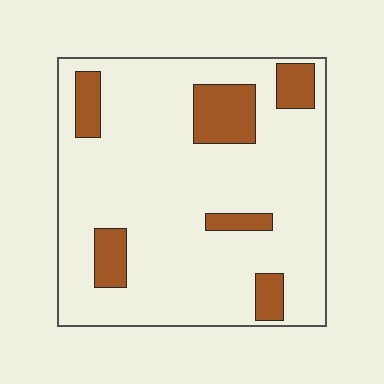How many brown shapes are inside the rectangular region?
6.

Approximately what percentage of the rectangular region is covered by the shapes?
Approximately 15%.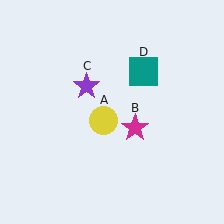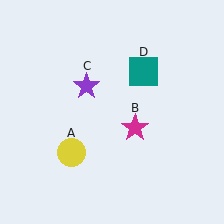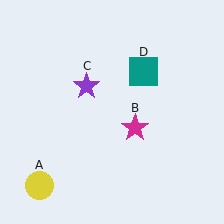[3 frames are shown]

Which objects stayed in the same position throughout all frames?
Magenta star (object B) and purple star (object C) and teal square (object D) remained stationary.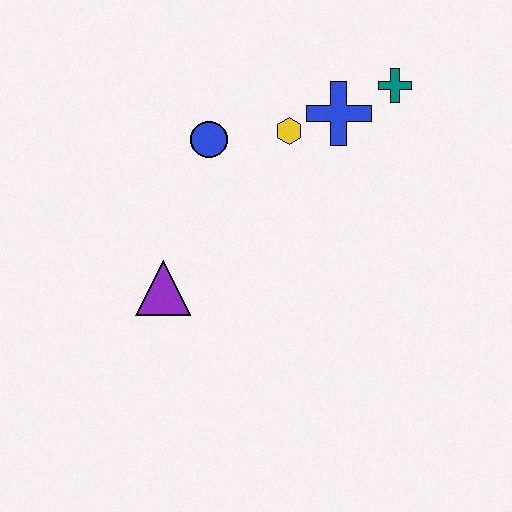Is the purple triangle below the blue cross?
Yes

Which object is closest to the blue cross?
The yellow hexagon is closest to the blue cross.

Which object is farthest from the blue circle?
The teal cross is farthest from the blue circle.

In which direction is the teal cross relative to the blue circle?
The teal cross is to the right of the blue circle.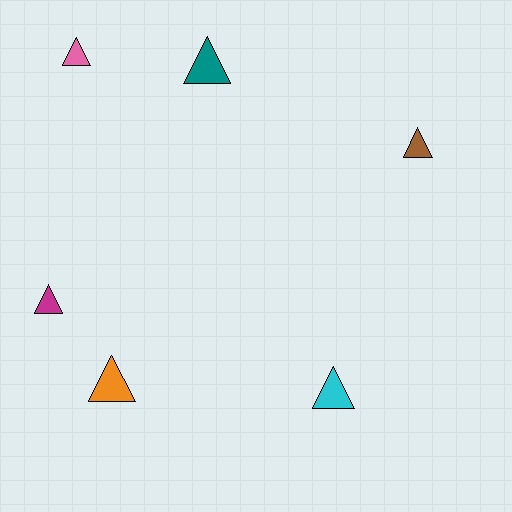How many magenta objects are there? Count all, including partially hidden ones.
There is 1 magenta object.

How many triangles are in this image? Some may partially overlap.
There are 6 triangles.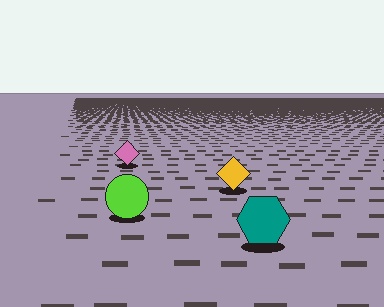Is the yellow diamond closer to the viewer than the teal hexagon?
No. The teal hexagon is closer — you can tell from the texture gradient: the ground texture is coarser near it.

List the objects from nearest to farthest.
From nearest to farthest: the teal hexagon, the lime circle, the yellow diamond, the pink diamond.